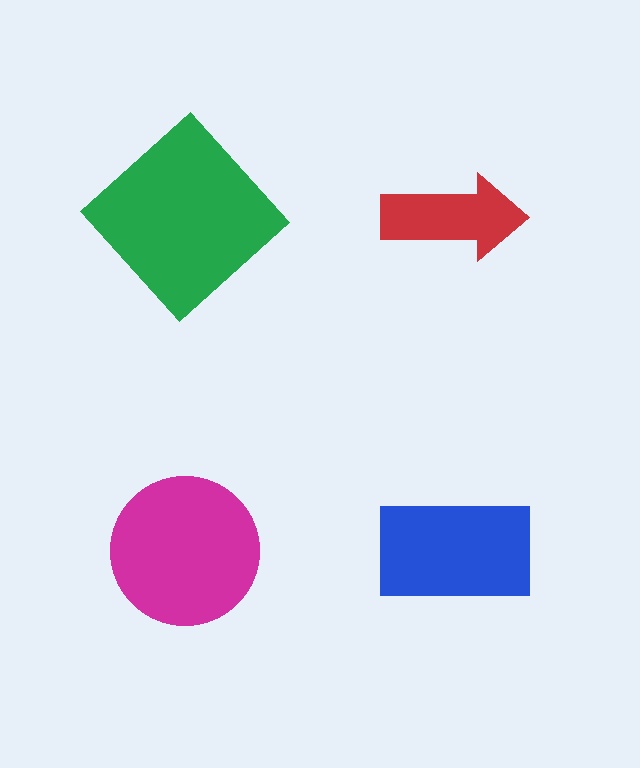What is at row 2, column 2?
A blue rectangle.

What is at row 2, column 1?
A magenta circle.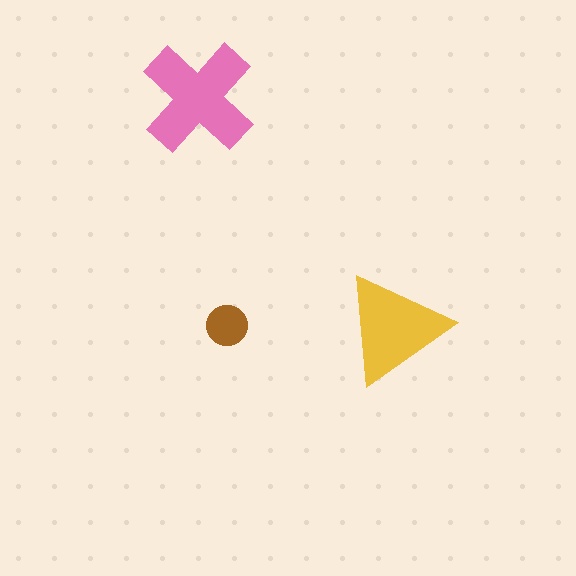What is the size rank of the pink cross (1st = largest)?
1st.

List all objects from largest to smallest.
The pink cross, the yellow triangle, the brown circle.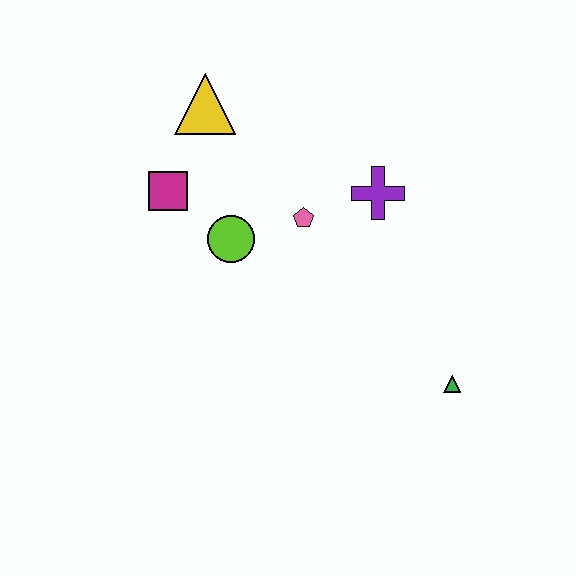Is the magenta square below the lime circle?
No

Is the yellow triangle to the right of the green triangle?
No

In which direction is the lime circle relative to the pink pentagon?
The lime circle is to the left of the pink pentagon.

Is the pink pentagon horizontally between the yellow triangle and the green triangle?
Yes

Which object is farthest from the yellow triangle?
The green triangle is farthest from the yellow triangle.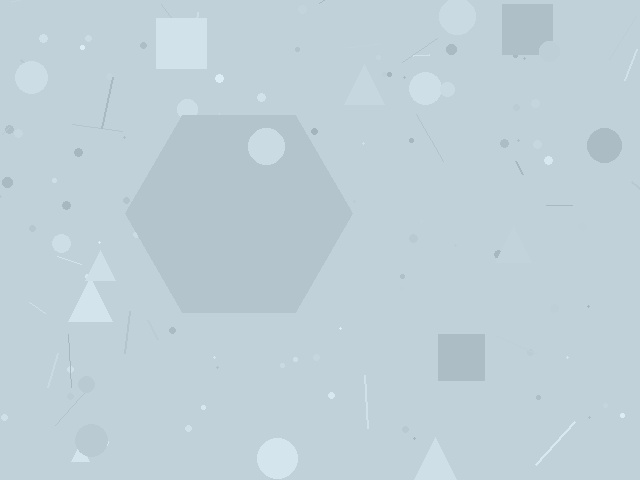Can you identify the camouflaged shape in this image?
The camouflaged shape is a hexagon.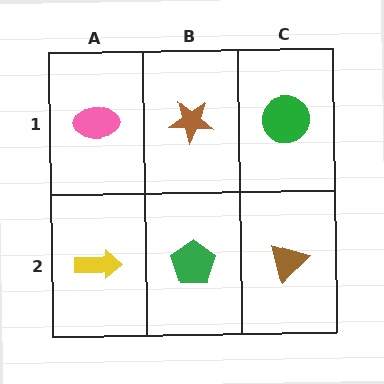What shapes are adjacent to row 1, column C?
A brown triangle (row 2, column C), a brown star (row 1, column B).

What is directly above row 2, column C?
A green circle.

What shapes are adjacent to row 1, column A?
A yellow arrow (row 2, column A), a brown star (row 1, column B).